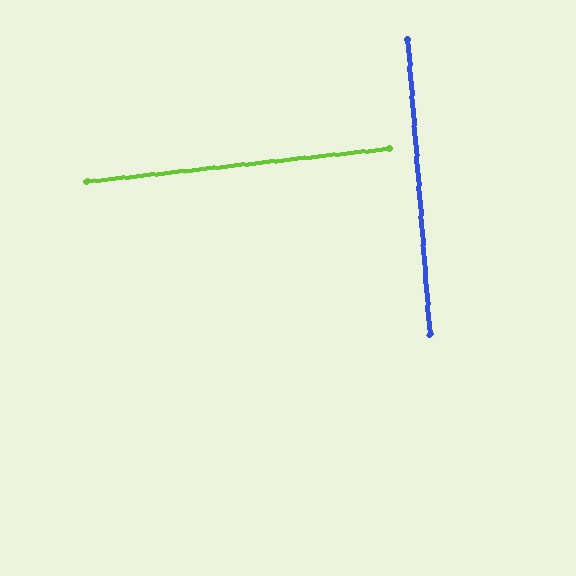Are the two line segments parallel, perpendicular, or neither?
Perpendicular — they meet at approximately 88°.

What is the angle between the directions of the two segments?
Approximately 88 degrees.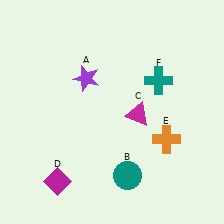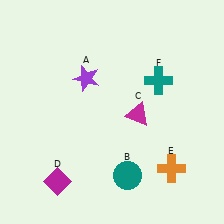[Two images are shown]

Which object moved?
The orange cross (E) moved down.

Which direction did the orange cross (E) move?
The orange cross (E) moved down.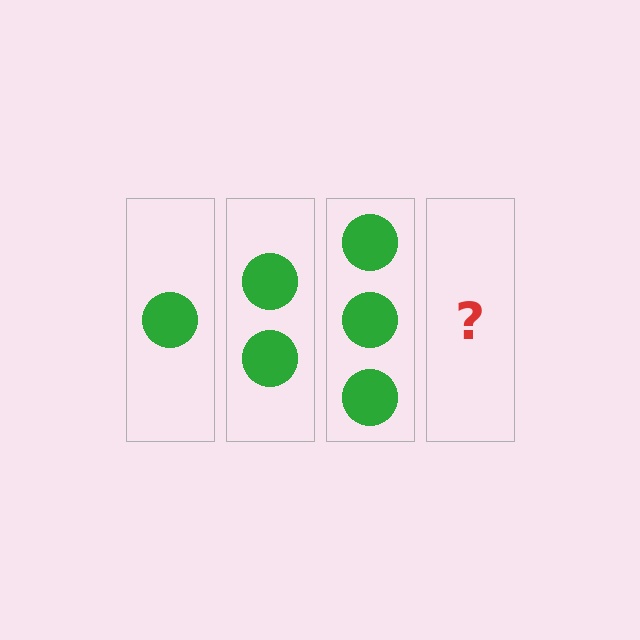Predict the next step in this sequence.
The next step is 4 circles.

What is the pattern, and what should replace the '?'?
The pattern is that each step adds one more circle. The '?' should be 4 circles.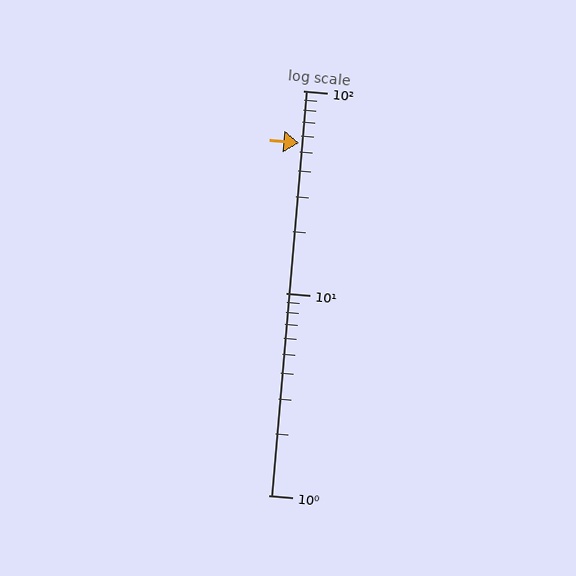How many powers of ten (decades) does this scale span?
The scale spans 2 decades, from 1 to 100.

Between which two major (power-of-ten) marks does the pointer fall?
The pointer is between 10 and 100.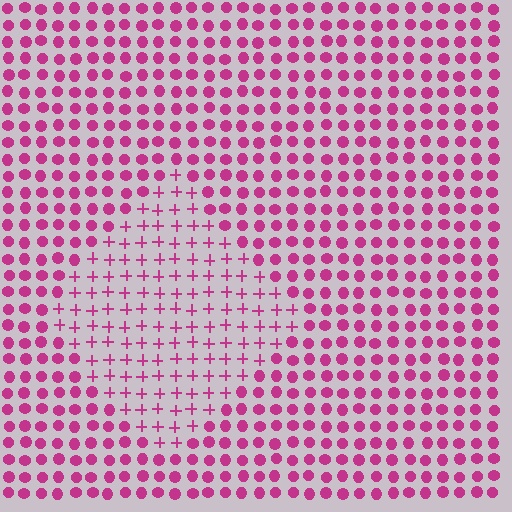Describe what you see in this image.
The image is filled with small magenta elements arranged in a uniform grid. A diamond-shaped region contains plus signs, while the surrounding area contains circles. The boundary is defined purely by the change in element shape.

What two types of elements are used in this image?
The image uses plus signs inside the diamond region and circles outside it.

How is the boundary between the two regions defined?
The boundary is defined by a change in element shape: plus signs inside vs. circles outside. All elements share the same color and spacing.